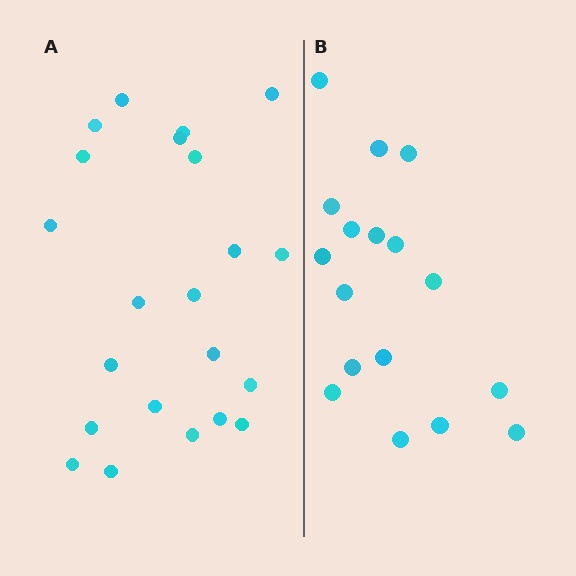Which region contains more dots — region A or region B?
Region A (the left region) has more dots.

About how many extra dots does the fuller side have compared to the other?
Region A has about 5 more dots than region B.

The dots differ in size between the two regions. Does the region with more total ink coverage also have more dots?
No. Region B has more total ink coverage because its dots are larger, but region A actually contains more individual dots. Total area can be misleading — the number of items is what matters here.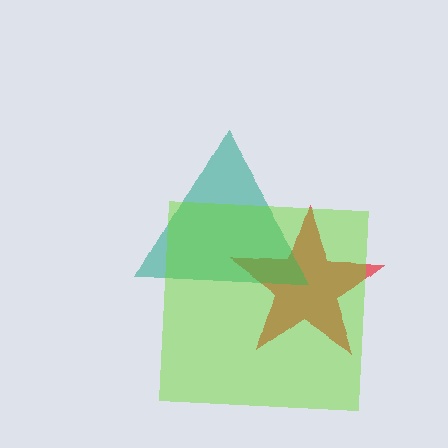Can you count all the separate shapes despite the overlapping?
Yes, there are 3 separate shapes.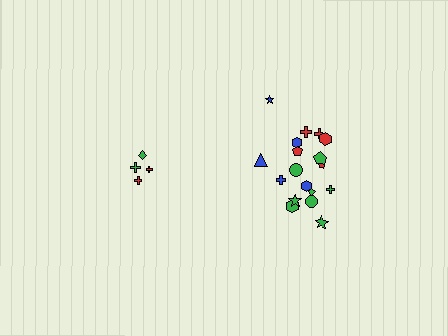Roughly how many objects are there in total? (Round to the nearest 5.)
Roughly 20 objects in total.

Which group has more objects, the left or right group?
The right group.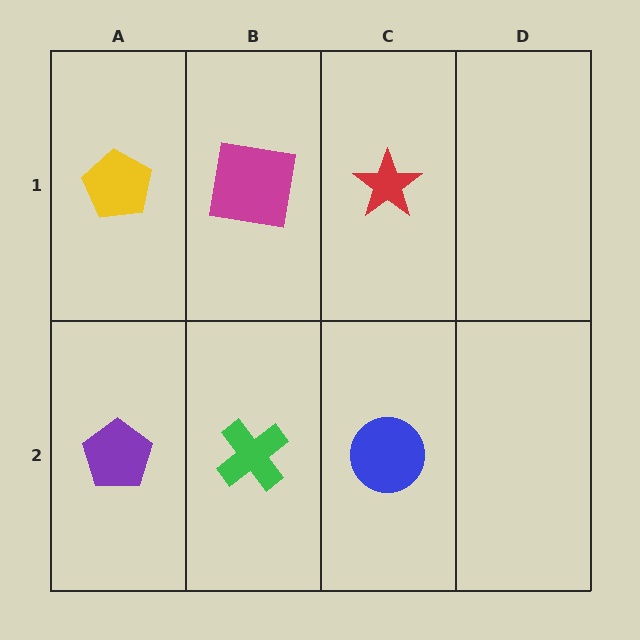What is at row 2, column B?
A green cross.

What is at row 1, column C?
A red star.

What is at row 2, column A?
A purple pentagon.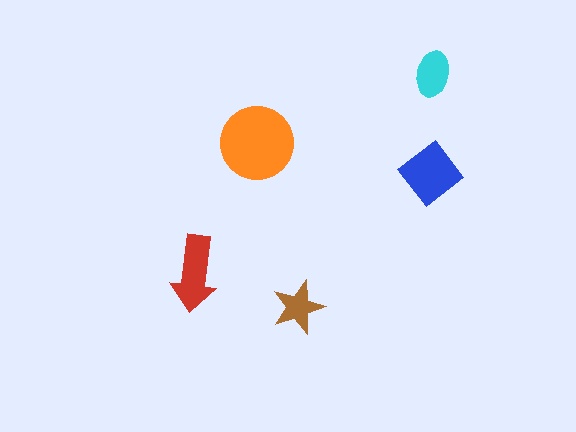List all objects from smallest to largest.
The brown star, the cyan ellipse, the red arrow, the blue diamond, the orange circle.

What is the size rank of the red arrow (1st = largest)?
3rd.